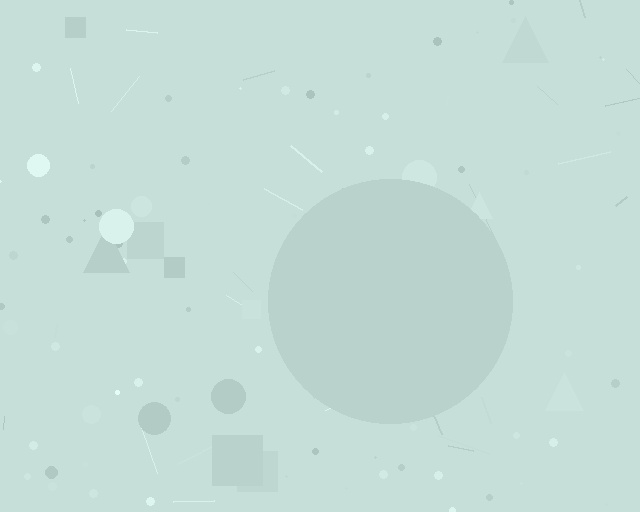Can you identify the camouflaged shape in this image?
The camouflaged shape is a circle.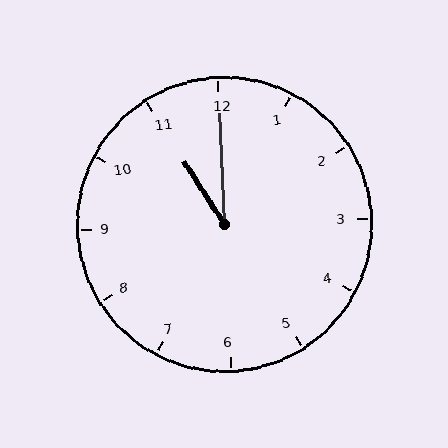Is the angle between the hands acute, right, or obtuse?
It is acute.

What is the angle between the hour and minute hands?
Approximately 30 degrees.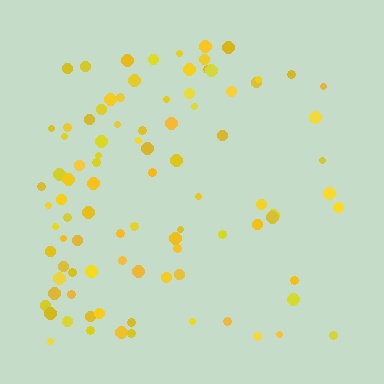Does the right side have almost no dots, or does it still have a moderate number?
Still a moderate number, just noticeably fewer than the left.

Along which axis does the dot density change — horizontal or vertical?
Horizontal.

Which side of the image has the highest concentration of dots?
The left.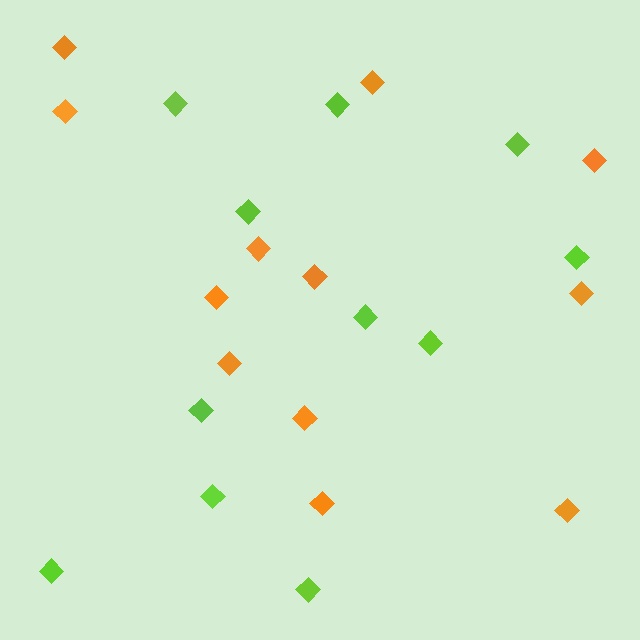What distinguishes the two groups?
There are 2 groups: one group of orange diamonds (12) and one group of lime diamonds (11).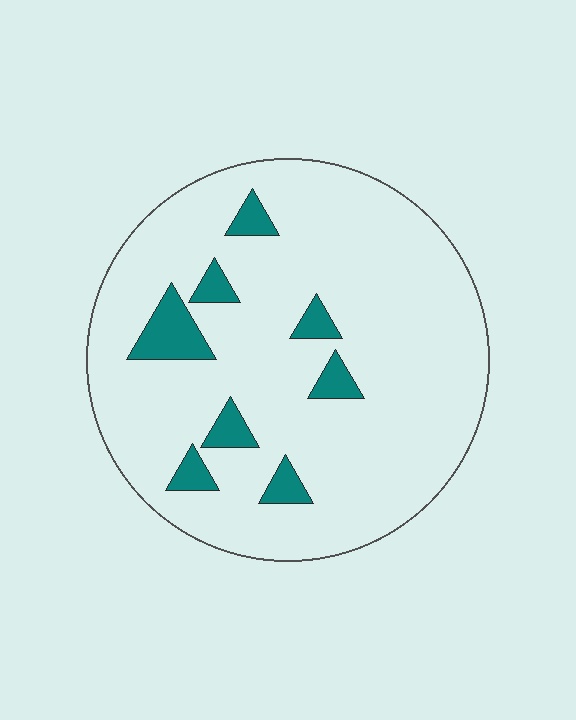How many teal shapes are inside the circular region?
8.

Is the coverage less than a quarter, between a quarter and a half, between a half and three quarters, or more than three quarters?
Less than a quarter.